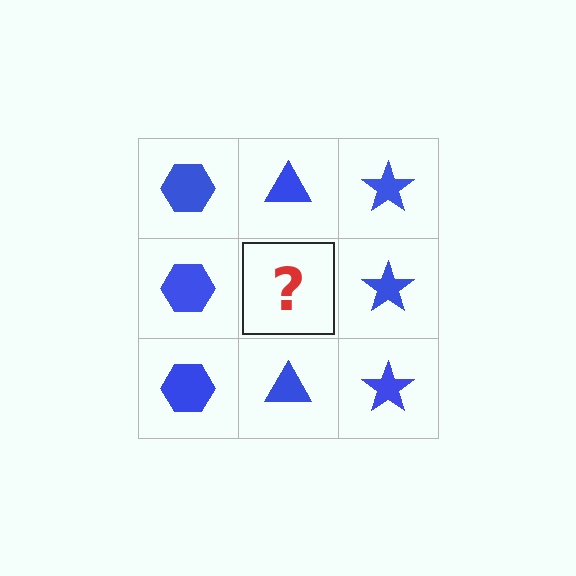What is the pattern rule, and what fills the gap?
The rule is that each column has a consistent shape. The gap should be filled with a blue triangle.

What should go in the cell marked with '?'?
The missing cell should contain a blue triangle.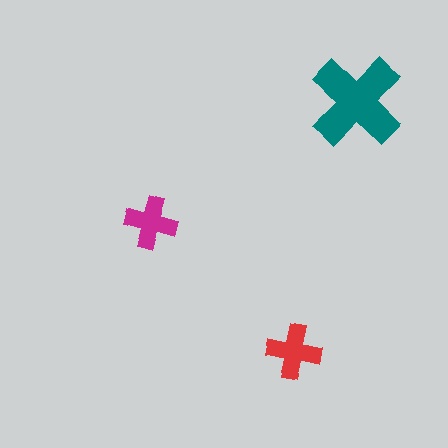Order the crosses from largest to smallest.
the teal one, the red one, the magenta one.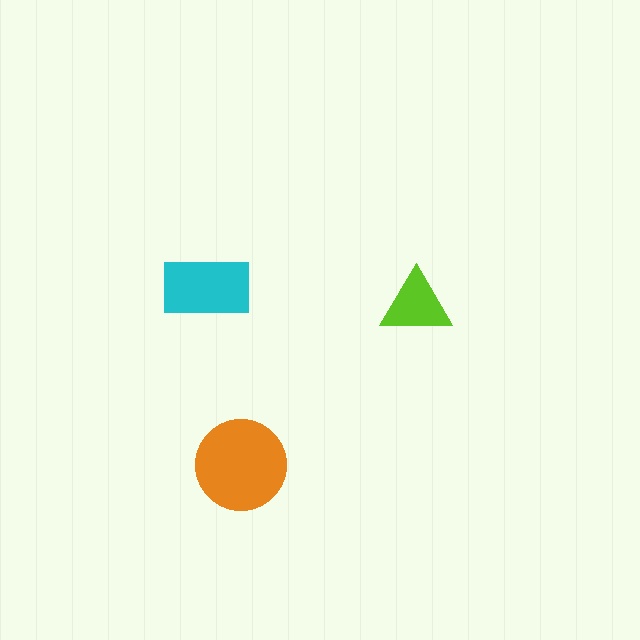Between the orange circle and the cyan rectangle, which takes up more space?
The orange circle.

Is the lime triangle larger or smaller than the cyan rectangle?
Smaller.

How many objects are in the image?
There are 3 objects in the image.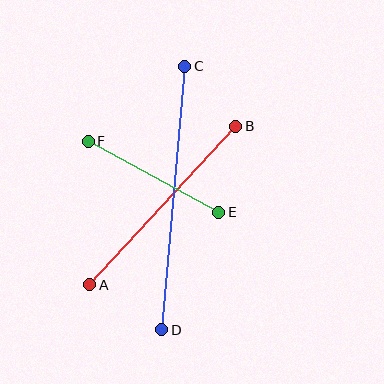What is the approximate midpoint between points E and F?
The midpoint is at approximately (154, 177) pixels.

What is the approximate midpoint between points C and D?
The midpoint is at approximately (173, 198) pixels.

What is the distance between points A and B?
The distance is approximately 215 pixels.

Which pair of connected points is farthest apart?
Points C and D are farthest apart.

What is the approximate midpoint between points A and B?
The midpoint is at approximately (163, 206) pixels.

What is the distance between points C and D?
The distance is approximately 265 pixels.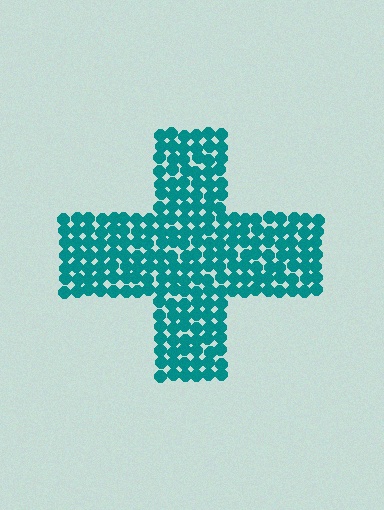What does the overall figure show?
The overall figure shows a cross.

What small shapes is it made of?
It is made of small circles.